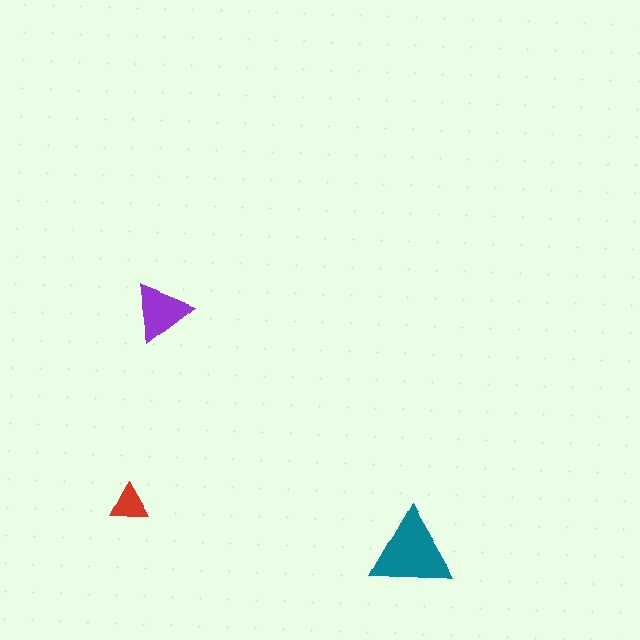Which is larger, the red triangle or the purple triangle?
The purple one.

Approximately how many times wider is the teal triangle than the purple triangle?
About 1.5 times wider.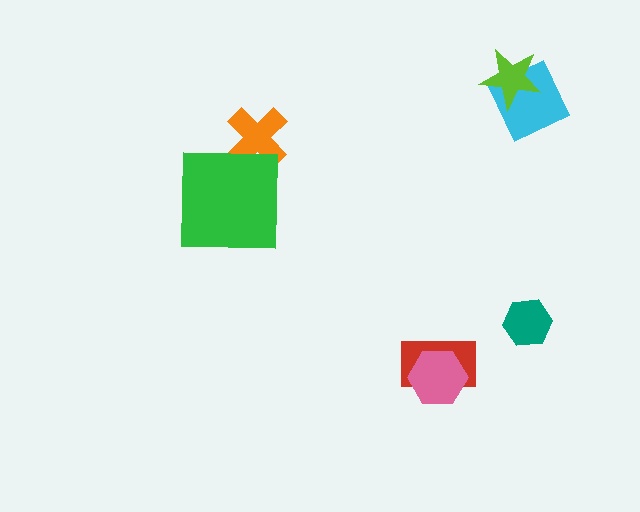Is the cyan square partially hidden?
Yes, it is partially covered by another shape.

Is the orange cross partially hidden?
Yes, it is partially covered by another shape.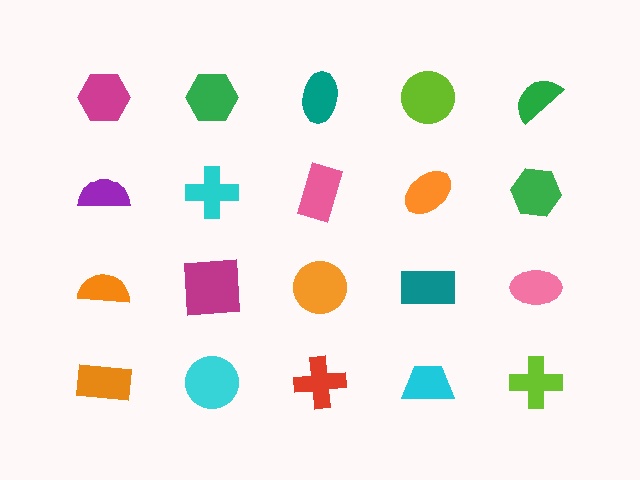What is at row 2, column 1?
A purple semicircle.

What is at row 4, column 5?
A lime cross.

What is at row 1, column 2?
A green hexagon.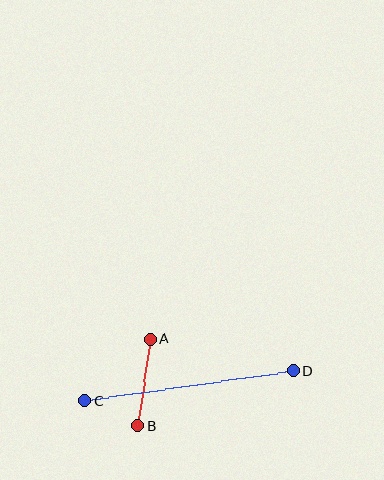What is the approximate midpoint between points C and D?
The midpoint is at approximately (189, 386) pixels.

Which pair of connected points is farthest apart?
Points C and D are farthest apart.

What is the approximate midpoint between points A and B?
The midpoint is at approximately (144, 383) pixels.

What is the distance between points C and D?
The distance is approximately 211 pixels.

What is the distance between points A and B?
The distance is approximately 88 pixels.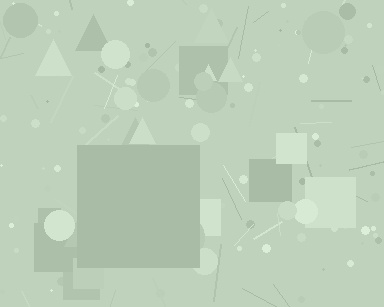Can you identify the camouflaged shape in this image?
The camouflaged shape is a square.